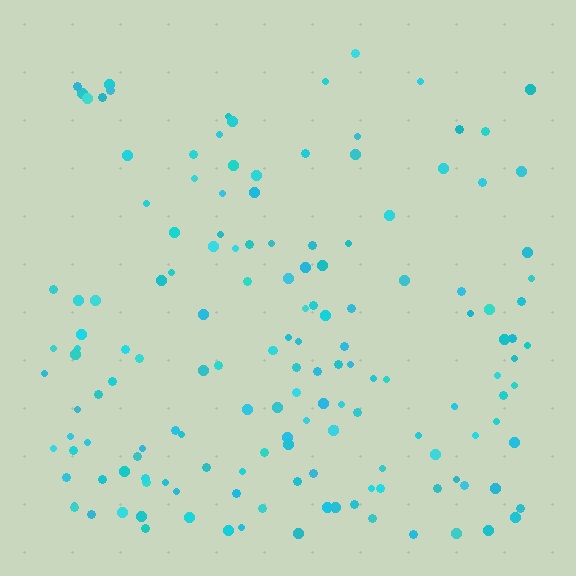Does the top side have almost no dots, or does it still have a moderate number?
Still a moderate number, just noticeably fewer than the bottom.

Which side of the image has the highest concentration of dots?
The bottom.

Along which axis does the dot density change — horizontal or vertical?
Vertical.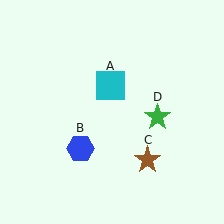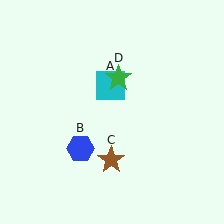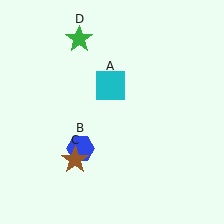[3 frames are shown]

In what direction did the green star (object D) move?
The green star (object D) moved up and to the left.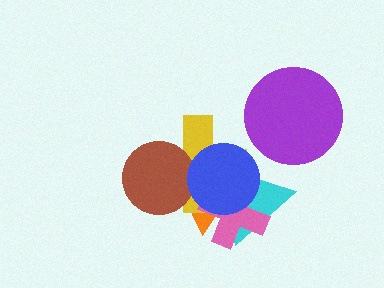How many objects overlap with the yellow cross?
5 objects overlap with the yellow cross.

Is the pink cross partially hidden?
Yes, it is partially covered by another shape.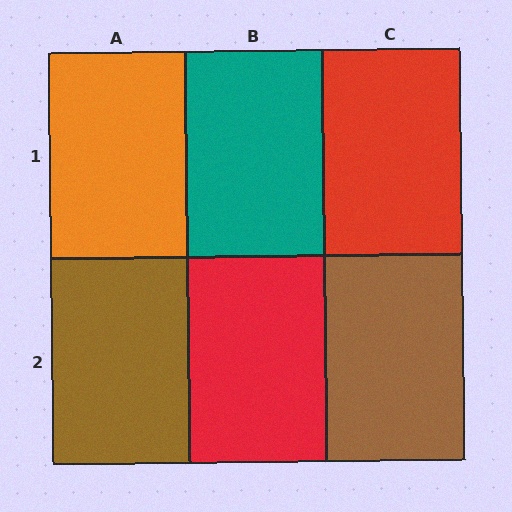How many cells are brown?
2 cells are brown.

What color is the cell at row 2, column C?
Brown.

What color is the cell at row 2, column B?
Red.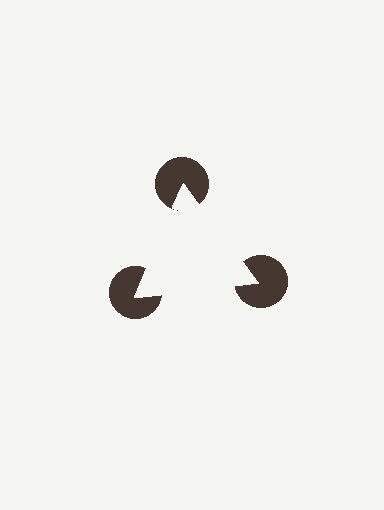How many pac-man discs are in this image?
There are 3 — one at each vertex of the illusory triangle.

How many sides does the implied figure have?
3 sides.